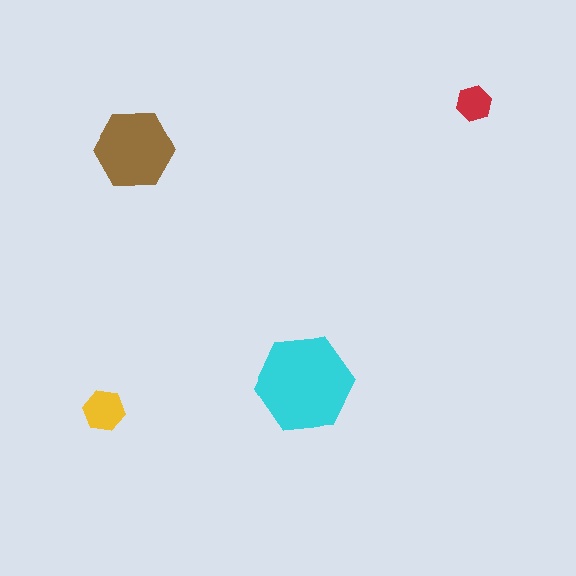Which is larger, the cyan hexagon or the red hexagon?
The cyan one.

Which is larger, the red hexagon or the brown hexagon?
The brown one.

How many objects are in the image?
There are 4 objects in the image.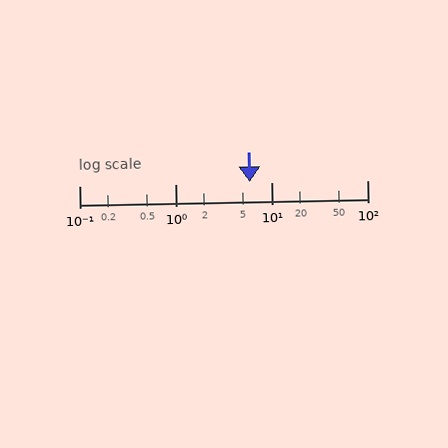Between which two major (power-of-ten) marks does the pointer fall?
The pointer is between 1 and 10.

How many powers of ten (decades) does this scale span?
The scale spans 3 decades, from 0.1 to 100.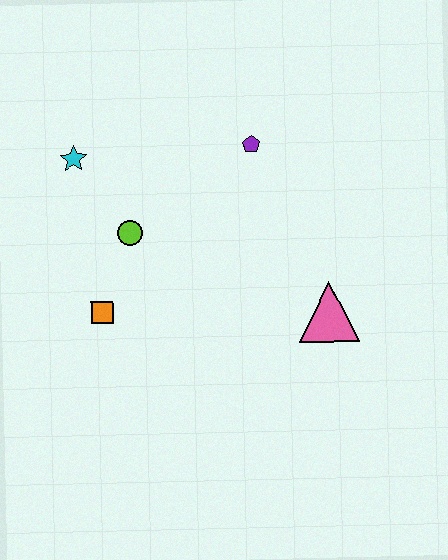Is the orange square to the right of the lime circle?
No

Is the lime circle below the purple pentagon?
Yes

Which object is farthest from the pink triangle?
The cyan star is farthest from the pink triangle.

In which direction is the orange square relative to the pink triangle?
The orange square is to the left of the pink triangle.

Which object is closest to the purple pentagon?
The lime circle is closest to the purple pentagon.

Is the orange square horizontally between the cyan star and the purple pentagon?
Yes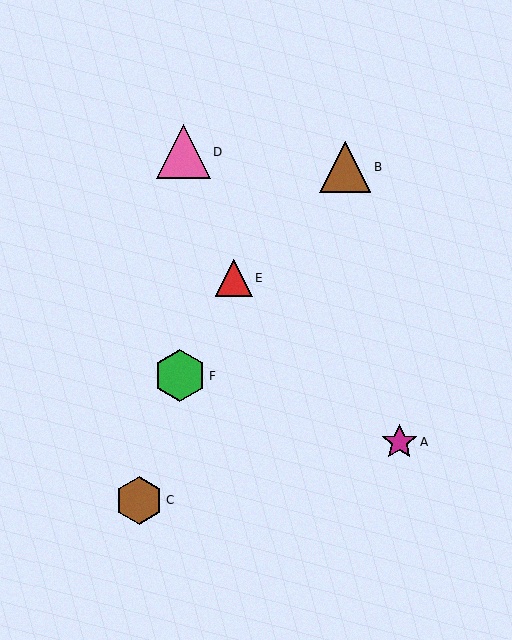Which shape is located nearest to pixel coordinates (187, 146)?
The pink triangle (labeled D) at (183, 152) is nearest to that location.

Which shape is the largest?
The pink triangle (labeled D) is the largest.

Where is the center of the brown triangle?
The center of the brown triangle is at (345, 166).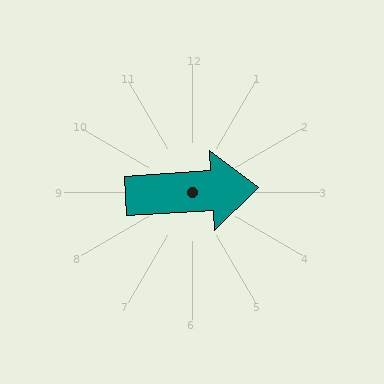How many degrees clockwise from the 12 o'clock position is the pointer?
Approximately 87 degrees.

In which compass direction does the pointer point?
East.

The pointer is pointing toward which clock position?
Roughly 3 o'clock.